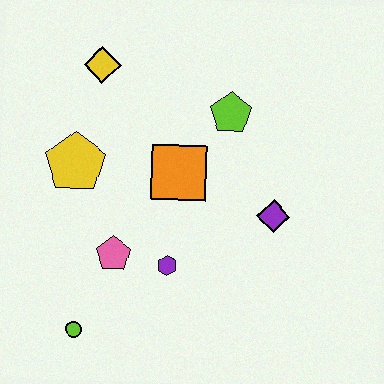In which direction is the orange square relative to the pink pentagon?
The orange square is above the pink pentagon.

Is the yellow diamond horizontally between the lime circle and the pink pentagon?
Yes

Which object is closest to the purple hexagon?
The pink pentagon is closest to the purple hexagon.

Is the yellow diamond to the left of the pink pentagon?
Yes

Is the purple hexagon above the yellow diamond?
No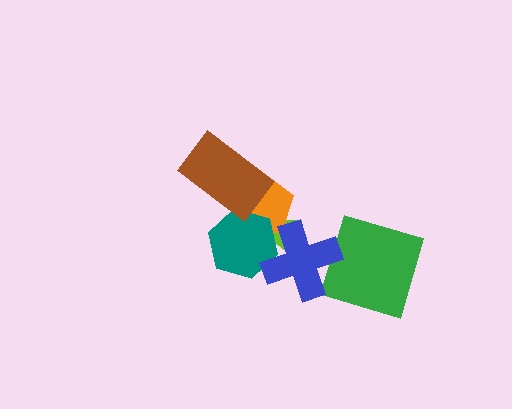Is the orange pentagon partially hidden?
Yes, it is partially covered by another shape.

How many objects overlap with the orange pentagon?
3 objects overlap with the orange pentagon.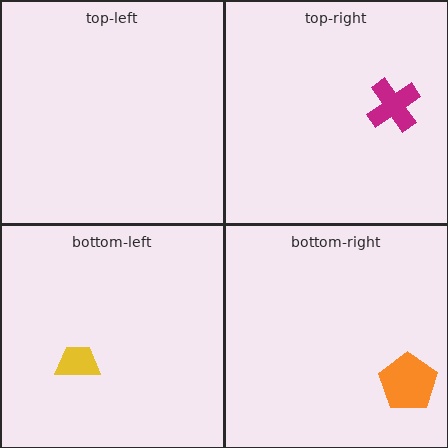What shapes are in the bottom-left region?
The yellow trapezoid.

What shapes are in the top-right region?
The magenta cross.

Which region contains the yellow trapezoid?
The bottom-left region.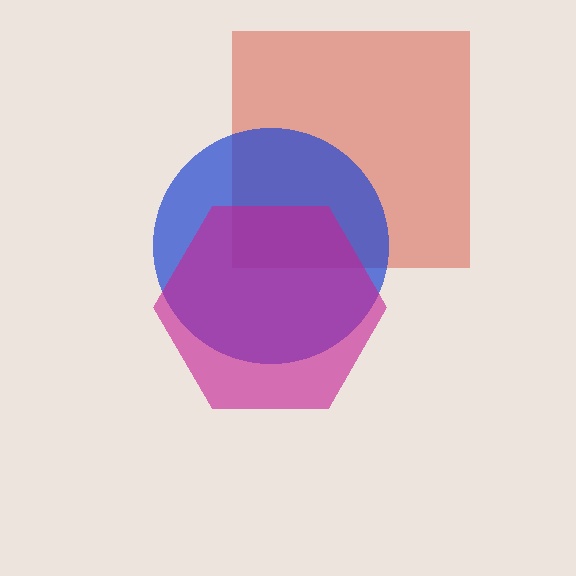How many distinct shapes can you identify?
There are 3 distinct shapes: a red square, a blue circle, a magenta hexagon.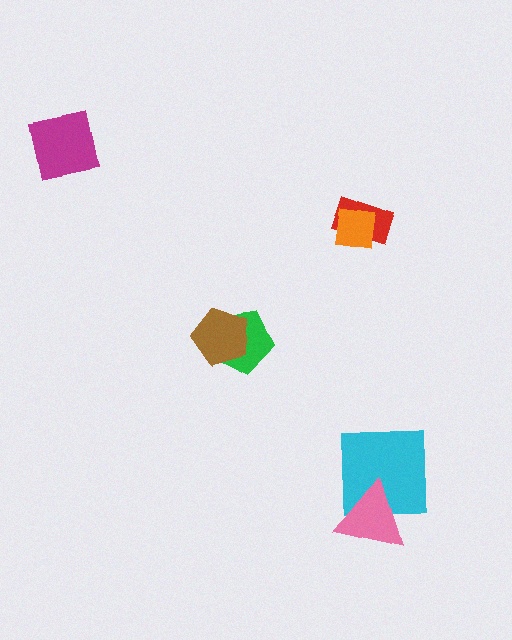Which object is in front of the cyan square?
The pink triangle is in front of the cyan square.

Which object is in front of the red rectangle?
The orange square is in front of the red rectangle.